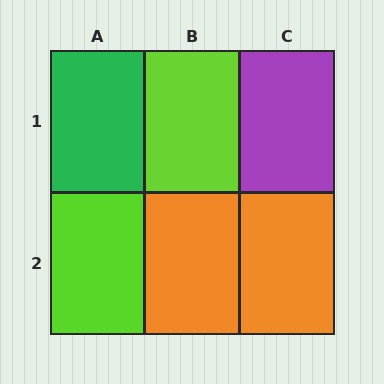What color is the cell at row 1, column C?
Purple.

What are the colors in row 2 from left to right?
Lime, orange, orange.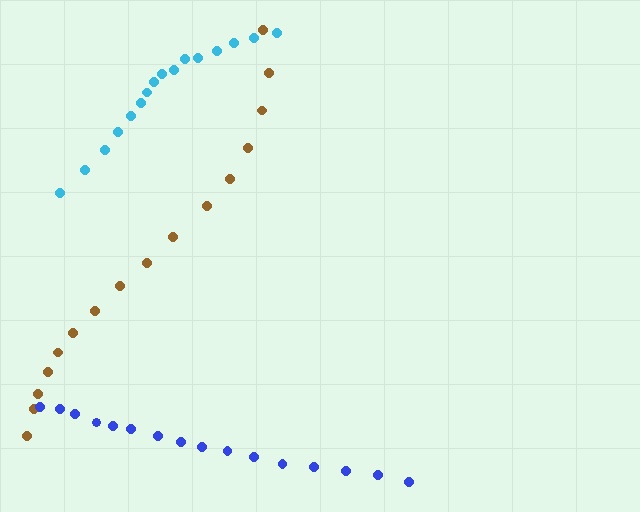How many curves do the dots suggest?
There are 3 distinct paths.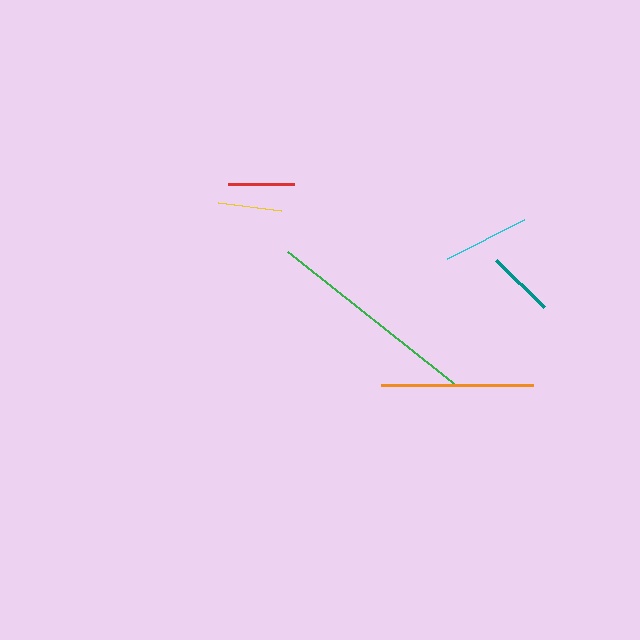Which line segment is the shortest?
The yellow line is the shortest at approximately 63 pixels.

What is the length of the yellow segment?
The yellow segment is approximately 63 pixels long.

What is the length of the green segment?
The green segment is approximately 216 pixels long.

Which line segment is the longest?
The green line is the longest at approximately 216 pixels.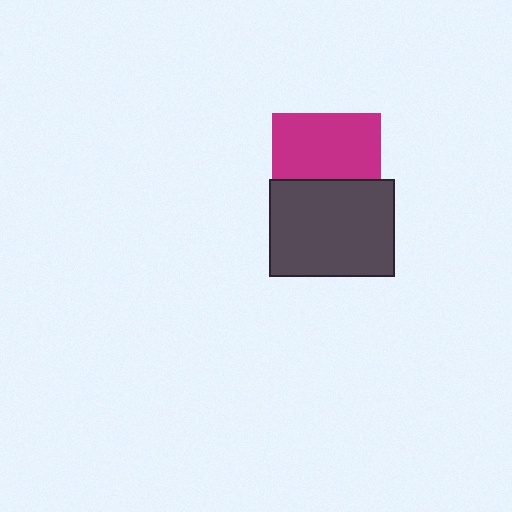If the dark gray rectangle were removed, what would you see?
You would see the complete magenta square.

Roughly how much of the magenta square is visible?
About half of it is visible (roughly 61%).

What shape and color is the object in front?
The object in front is a dark gray rectangle.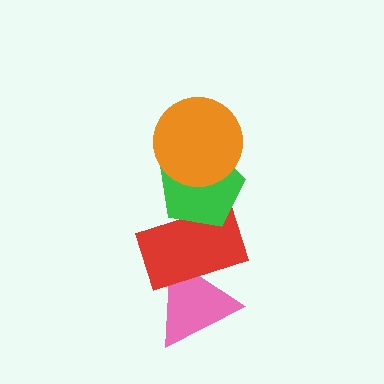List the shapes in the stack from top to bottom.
From top to bottom: the orange circle, the green pentagon, the red rectangle, the pink triangle.